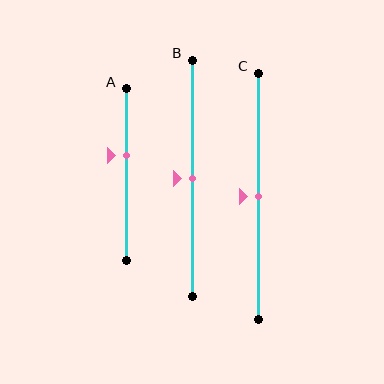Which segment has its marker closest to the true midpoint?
Segment B has its marker closest to the true midpoint.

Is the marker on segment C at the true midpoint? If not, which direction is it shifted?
Yes, the marker on segment C is at the true midpoint.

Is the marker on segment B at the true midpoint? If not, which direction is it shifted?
Yes, the marker on segment B is at the true midpoint.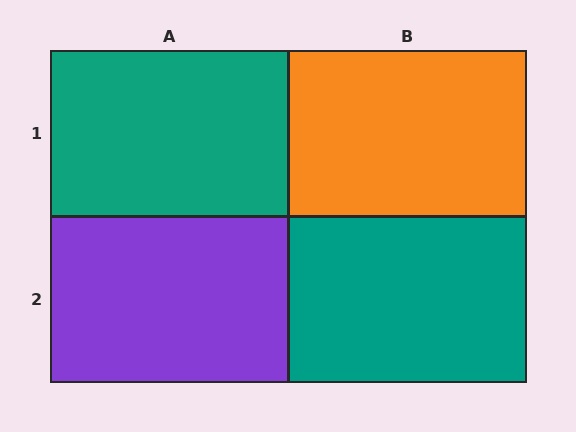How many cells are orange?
1 cell is orange.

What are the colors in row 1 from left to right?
Teal, orange.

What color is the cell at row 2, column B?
Teal.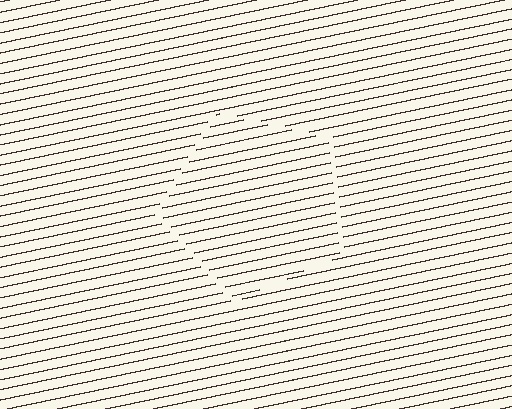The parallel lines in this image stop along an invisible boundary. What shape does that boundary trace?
An illusory pentagon. The interior of the shape contains the same grating, shifted by half a period — the contour is defined by the phase discontinuity where line-ends from the inner and outer gratings abut.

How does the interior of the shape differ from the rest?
The interior of the shape contains the same grating, shifted by half a period — the contour is defined by the phase discontinuity where line-ends from the inner and outer gratings abut.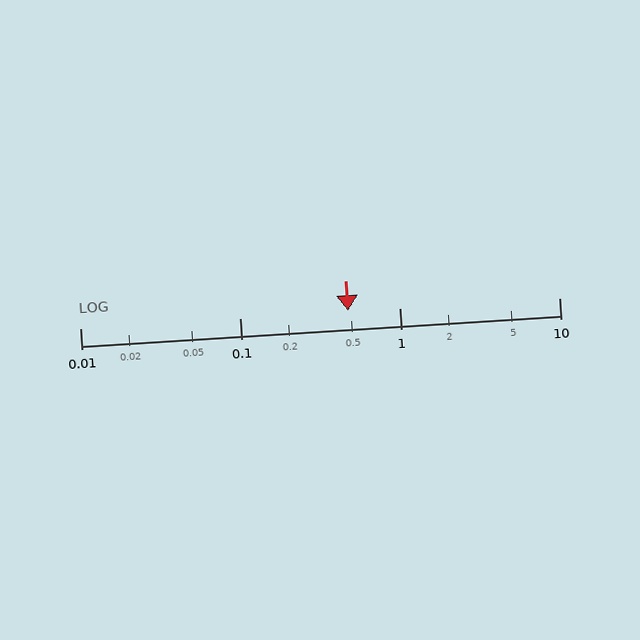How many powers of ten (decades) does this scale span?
The scale spans 3 decades, from 0.01 to 10.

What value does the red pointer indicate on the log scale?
The pointer indicates approximately 0.48.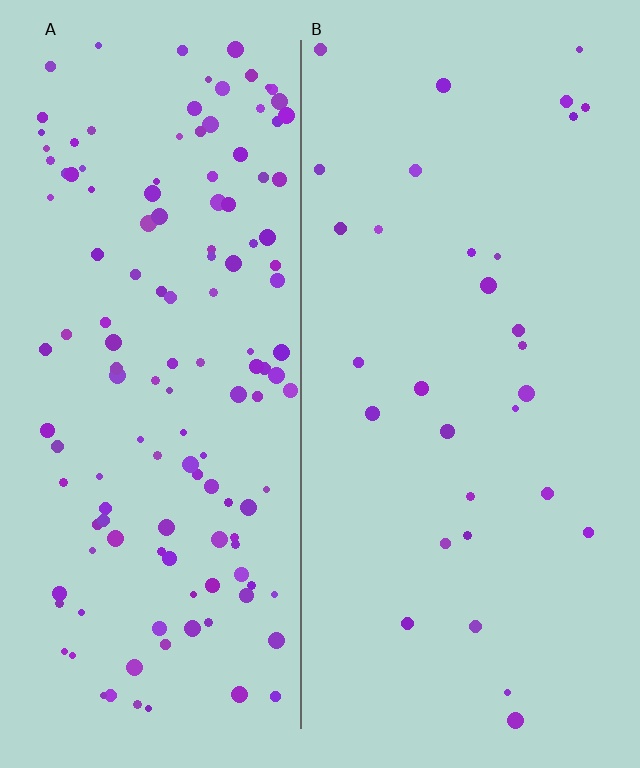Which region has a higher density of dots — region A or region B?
A (the left).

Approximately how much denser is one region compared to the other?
Approximately 4.6× — region A over region B.